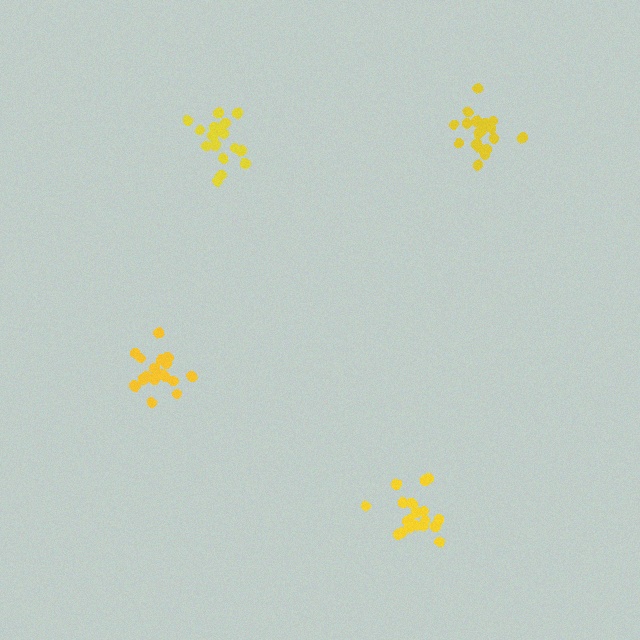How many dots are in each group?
Group 1: 20 dots, Group 2: 19 dots, Group 3: 19 dots, Group 4: 20 dots (78 total).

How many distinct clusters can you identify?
There are 4 distinct clusters.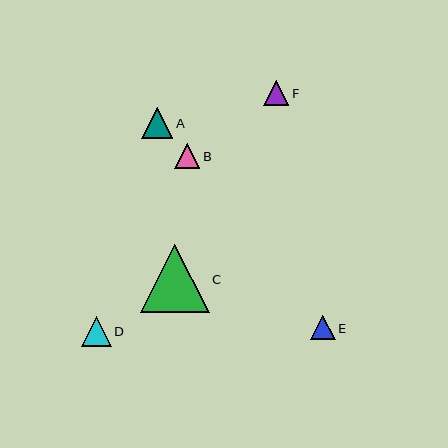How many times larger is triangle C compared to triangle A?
Triangle C is approximately 2.2 times the size of triangle A.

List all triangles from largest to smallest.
From largest to smallest: C, A, D, F, B, E.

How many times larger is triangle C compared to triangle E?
Triangle C is approximately 2.8 times the size of triangle E.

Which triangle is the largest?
Triangle C is the largest with a size of approximately 68 pixels.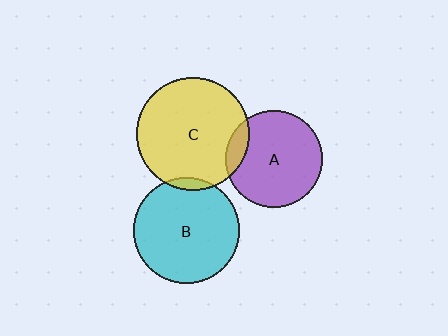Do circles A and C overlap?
Yes.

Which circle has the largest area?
Circle C (yellow).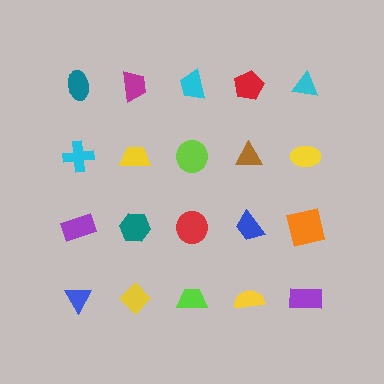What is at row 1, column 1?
A teal ellipse.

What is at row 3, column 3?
A red circle.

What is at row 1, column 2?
A magenta trapezoid.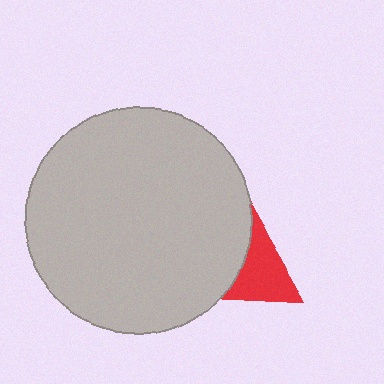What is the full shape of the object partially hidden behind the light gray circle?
The partially hidden object is a red triangle.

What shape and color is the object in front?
The object in front is a light gray circle.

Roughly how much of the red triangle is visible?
About half of it is visible (roughly 49%).